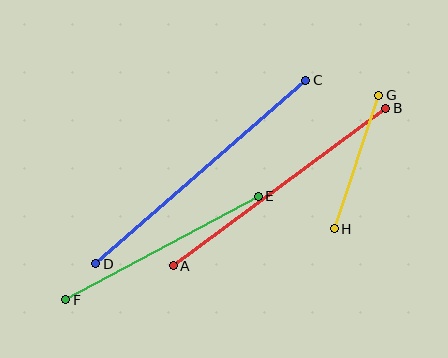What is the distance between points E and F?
The distance is approximately 218 pixels.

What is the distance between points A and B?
The distance is approximately 264 pixels.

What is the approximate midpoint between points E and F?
The midpoint is at approximately (162, 248) pixels.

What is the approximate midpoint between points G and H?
The midpoint is at approximately (357, 162) pixels.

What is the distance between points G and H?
The distance is approximately 141 pixels.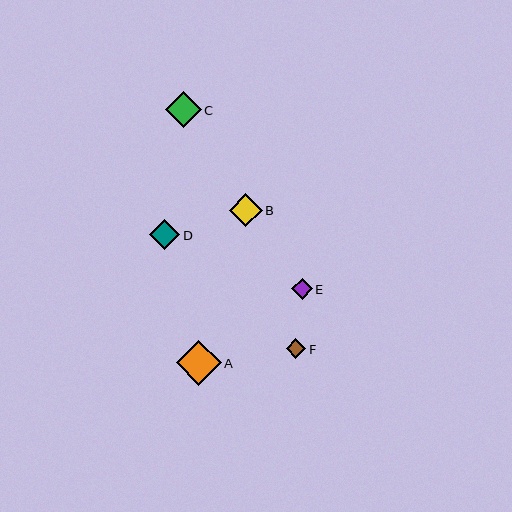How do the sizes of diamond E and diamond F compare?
Diamond E and diamond F are approximately the same size.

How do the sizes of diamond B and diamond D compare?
Diamond B and diamond D are approximately the same size.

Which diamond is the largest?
Diamond A is the largest with a size of approximately 45 pixels.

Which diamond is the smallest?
Diamond F is the smallest with a size of approximately 19 pixels.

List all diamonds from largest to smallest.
From largest to smallest: A, C, B, D, E, F.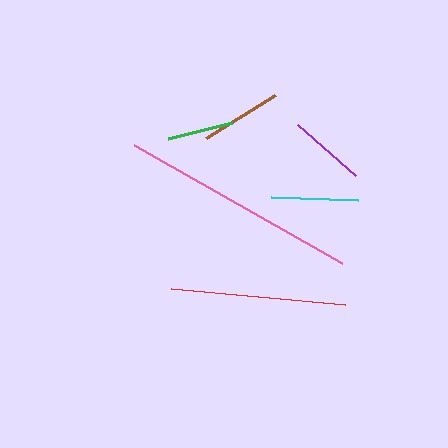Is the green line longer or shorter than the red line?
The red line is longer than the green line.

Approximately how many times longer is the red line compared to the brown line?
The red line is approximately 2.2 times the length of the brown line.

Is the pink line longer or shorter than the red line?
The pink line is longer than the red line.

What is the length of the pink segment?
The pink segment is approximately 238 pixels long.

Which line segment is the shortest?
The green line is the shortest at approximately 66 pixels.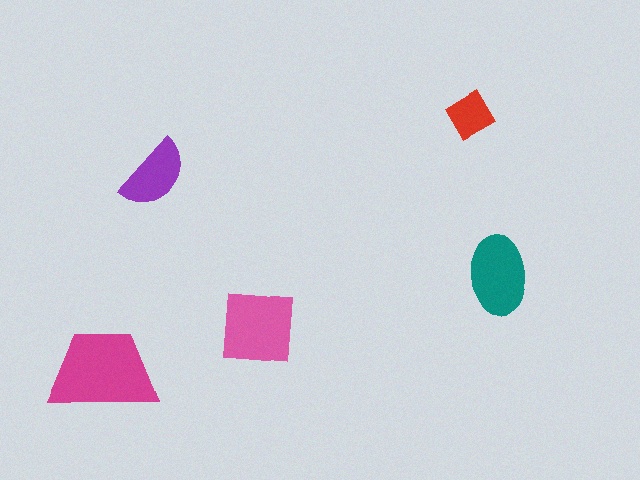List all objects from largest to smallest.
The magenta trapezoid, the pink square, the teal ellipse, the purple semicircle, the red square.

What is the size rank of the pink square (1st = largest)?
2nd.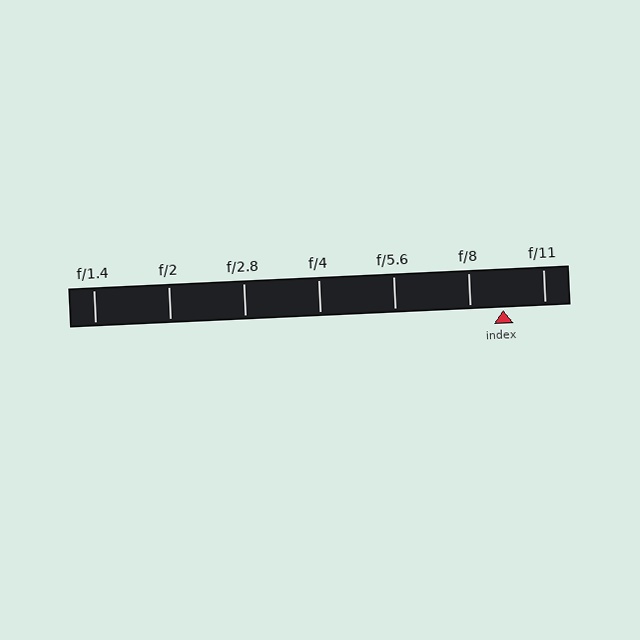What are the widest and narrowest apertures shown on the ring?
The widest aperture shown is f/1.4 and the narrowest is f/11.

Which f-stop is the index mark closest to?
The index mark is closest to f/8.